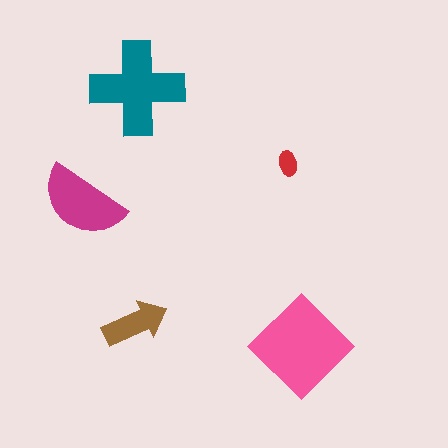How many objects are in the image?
There are 5 objects in the image.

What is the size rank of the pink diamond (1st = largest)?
1st.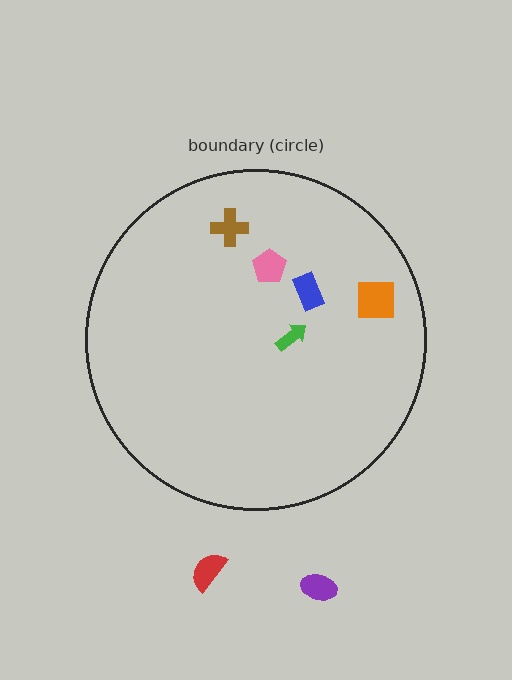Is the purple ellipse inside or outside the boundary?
Outside.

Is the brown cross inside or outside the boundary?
Inside.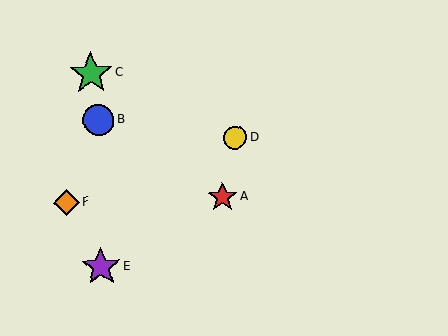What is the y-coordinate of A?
Object A is at y≈197.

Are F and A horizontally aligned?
Yes, both are at y≈202.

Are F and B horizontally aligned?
No, F is at y≈202 and B is at y≈120.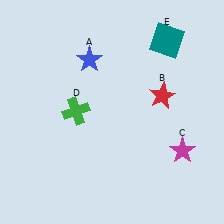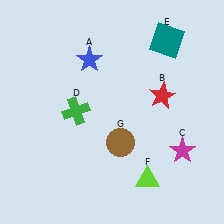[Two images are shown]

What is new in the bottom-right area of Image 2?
A brown circle (G) was added in the bottom-right area of Image 2.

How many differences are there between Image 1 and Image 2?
There are 2 differences between the two images.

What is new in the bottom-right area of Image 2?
A lime triangle (F) was added in the bottom-right area of Image 2.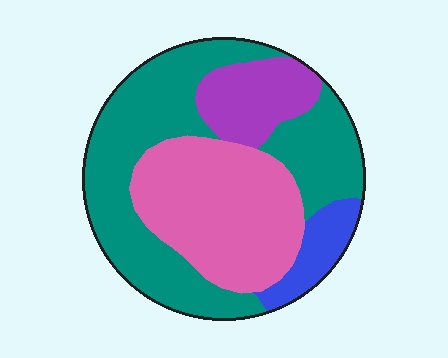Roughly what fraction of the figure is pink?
Pink takes up between a quarter and a half of the figure.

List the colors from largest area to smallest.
From largest to smallest: teal, pink, purple, blue.